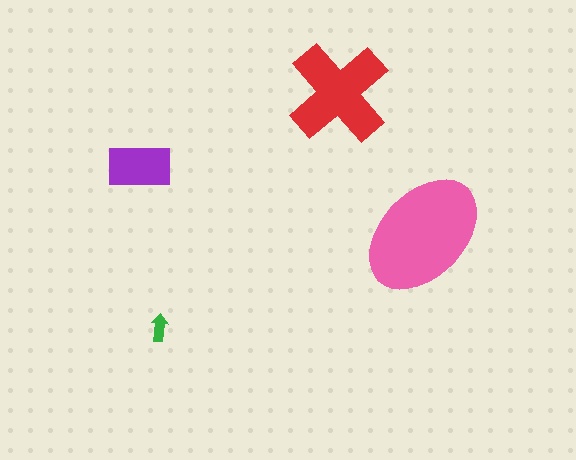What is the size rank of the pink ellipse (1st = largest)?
1st.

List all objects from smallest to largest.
The green arrow, the purple rectangle, the red cross, the pink ellipse.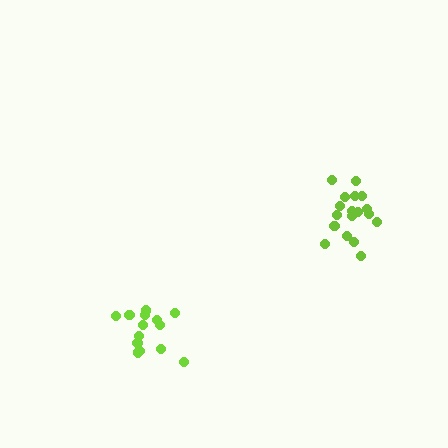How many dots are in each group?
Group 1: 14 dots, Group 2: 19 dots (33 total).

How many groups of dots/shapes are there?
There are 2 groups.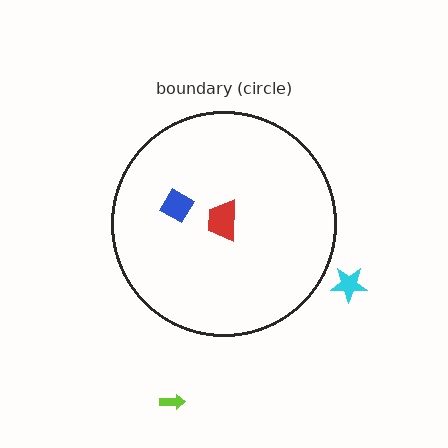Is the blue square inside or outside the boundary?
Inside.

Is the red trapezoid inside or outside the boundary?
Inside.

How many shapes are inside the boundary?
2 inside, 2 outside.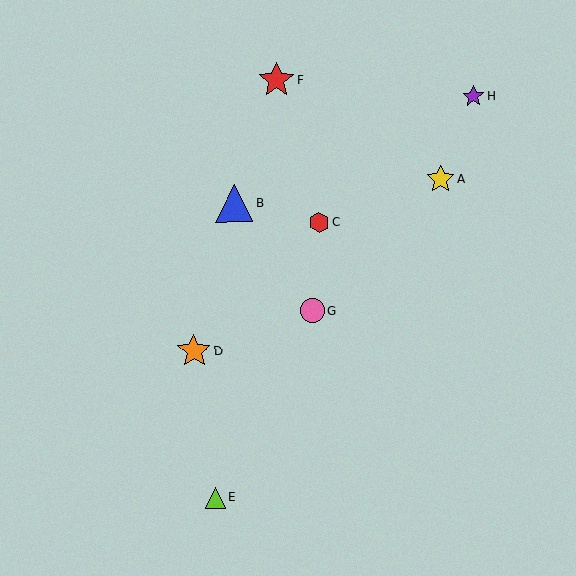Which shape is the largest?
The blue triangle (labeled B) is the largest.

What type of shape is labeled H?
Shape H is a purple star.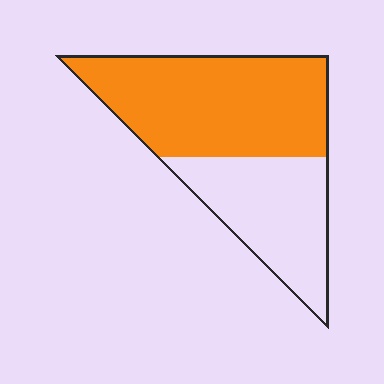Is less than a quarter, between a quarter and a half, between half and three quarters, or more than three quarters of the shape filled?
Between half and three quarters.